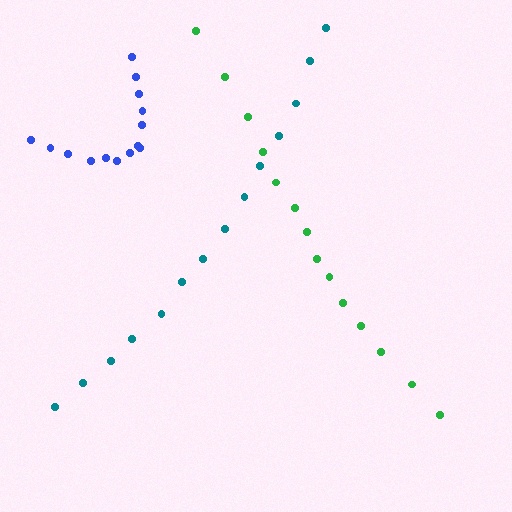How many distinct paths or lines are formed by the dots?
There are 3 distinct paths.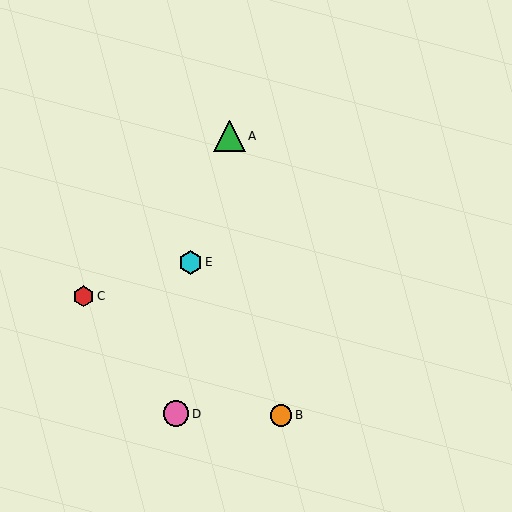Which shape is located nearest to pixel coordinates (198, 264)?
The cyan hexagon (labeled E) at (191, 262) is nearest to that location.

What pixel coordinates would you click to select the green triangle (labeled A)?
Click at (229, 136) to select the green triangle A.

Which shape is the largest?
The green triangle (labeled A) is the largest.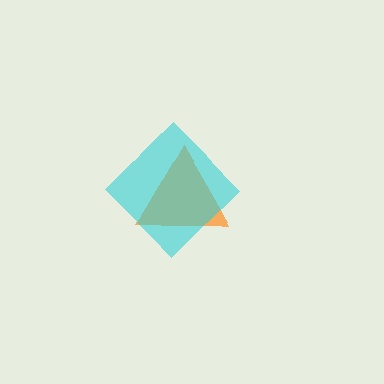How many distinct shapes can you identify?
There are 2 distinct shapes: an orange triangle, a cyan diamond.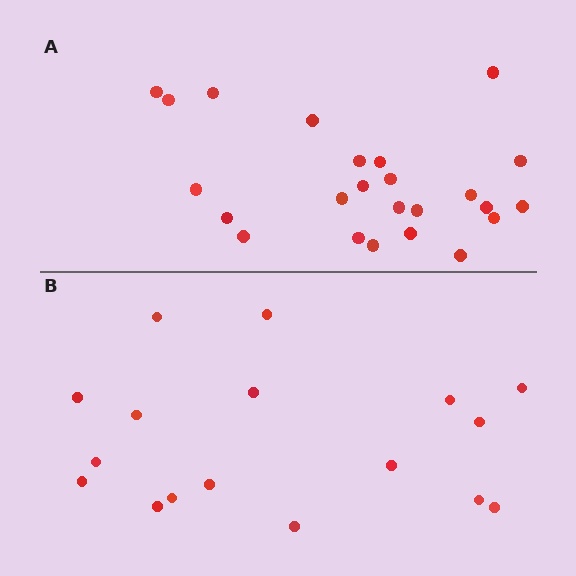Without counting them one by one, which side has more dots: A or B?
Region A (the top region) has more dots.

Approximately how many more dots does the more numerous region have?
Region A has roughly 8 or so more dots than region B.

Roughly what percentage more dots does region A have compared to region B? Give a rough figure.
About 40% more.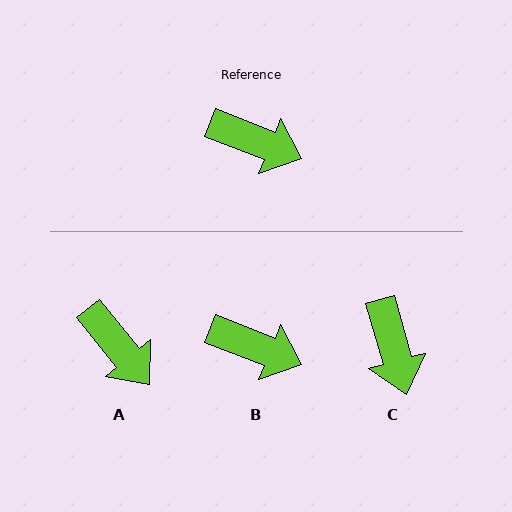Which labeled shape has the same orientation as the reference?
B.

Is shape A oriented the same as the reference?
No, it is off by about 29 degrees.